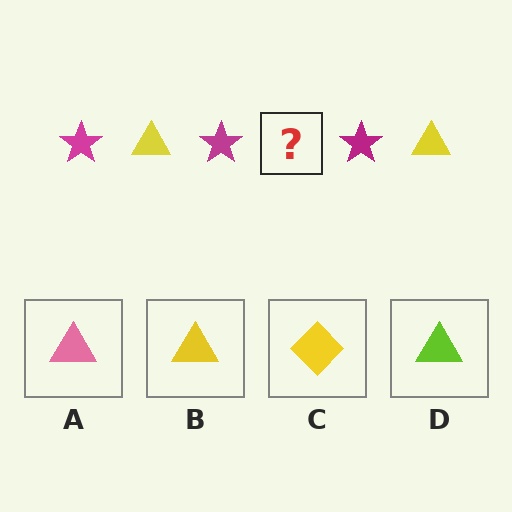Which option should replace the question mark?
Option B.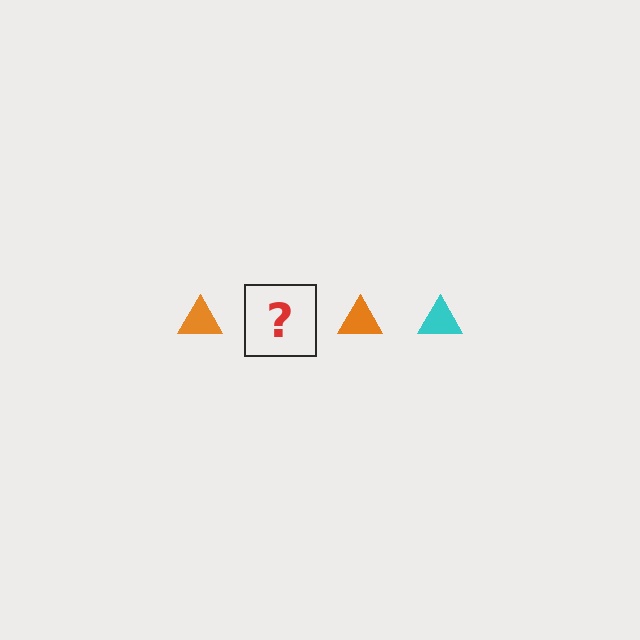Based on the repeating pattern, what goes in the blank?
The blank should be a cyan triangle.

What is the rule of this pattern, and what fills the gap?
The rule is that the pattern cycles through orange, cyan triangles. The gap should be filled with a cyan triangle.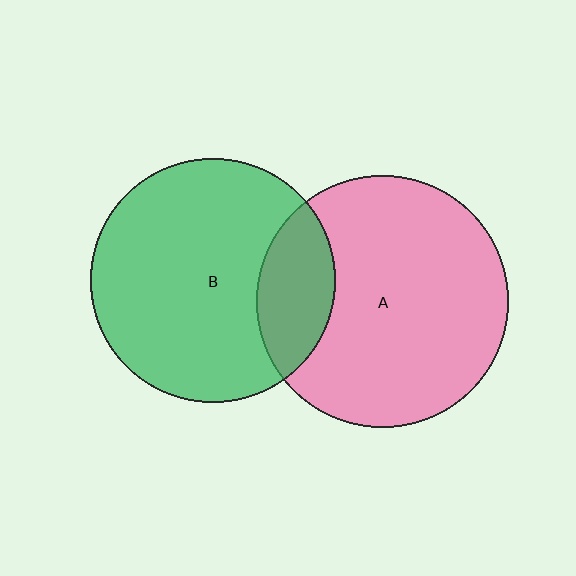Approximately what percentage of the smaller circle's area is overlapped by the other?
Approximately 20%.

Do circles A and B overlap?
Yes.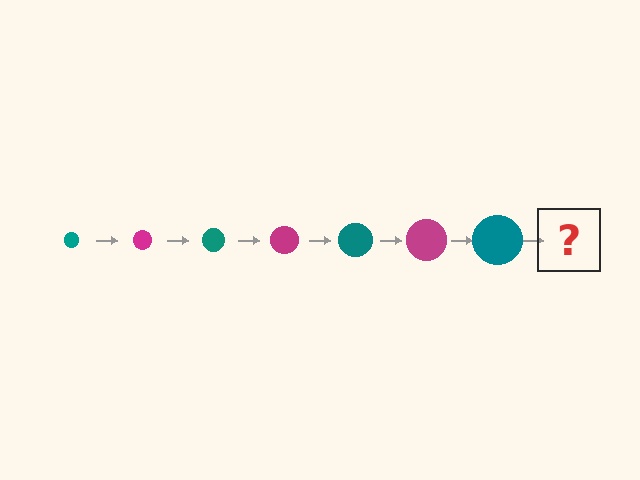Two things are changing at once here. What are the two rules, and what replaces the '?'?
The two rules are that the circle grows larger each step and the color cycles through teal and magenta. The '?' should be a magenta circle, larger than the previous one.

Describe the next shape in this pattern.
It should be a magenta circle, larger than the previous one.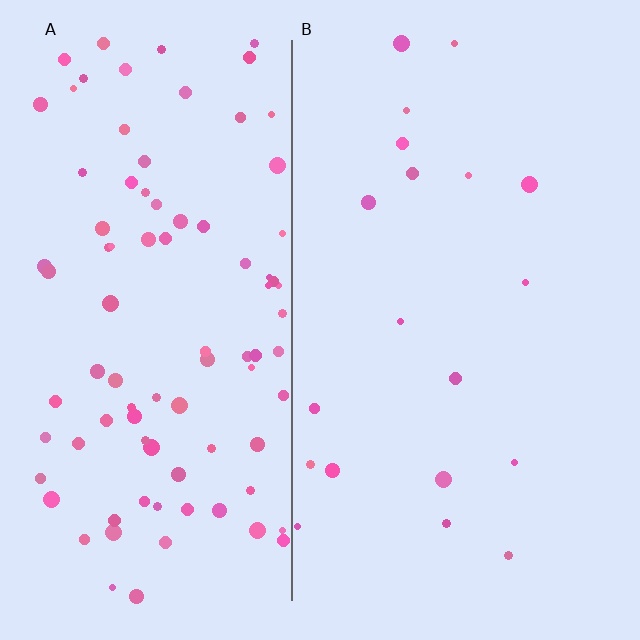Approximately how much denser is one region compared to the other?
Approximately 4.9× — region A over region B.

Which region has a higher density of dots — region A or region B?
A (the left).